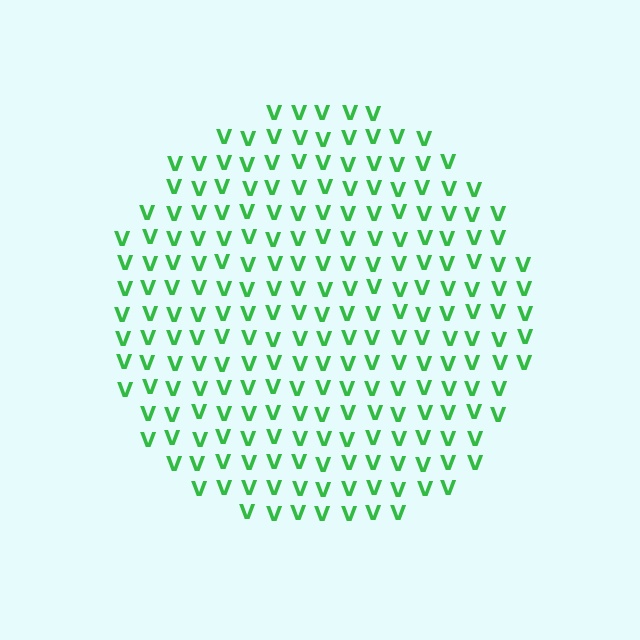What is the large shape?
The large shape is a circle.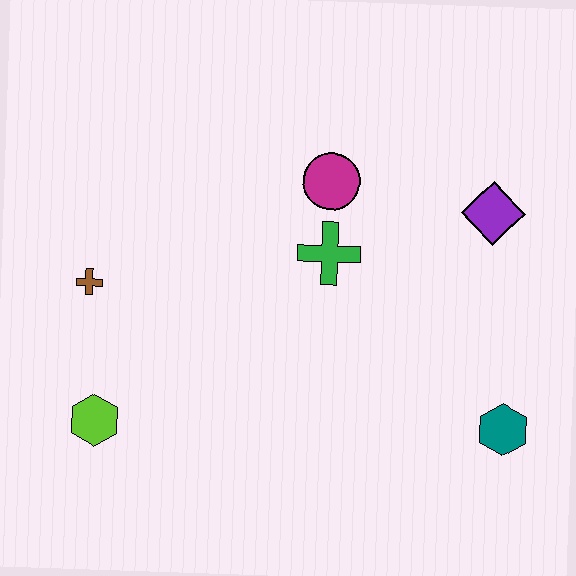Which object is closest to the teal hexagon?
The purple diamond is closest to the teal hexagon.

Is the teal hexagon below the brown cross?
Yes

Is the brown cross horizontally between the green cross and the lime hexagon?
No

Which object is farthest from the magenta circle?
The lime hexagon is farthest from the magenta circle.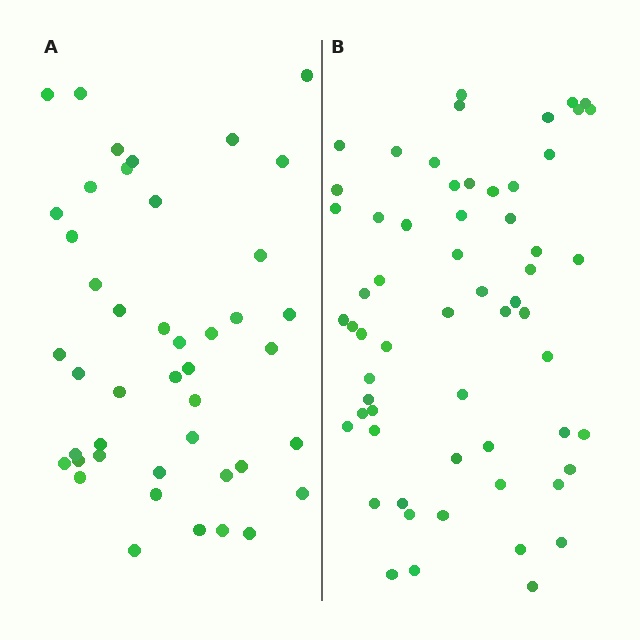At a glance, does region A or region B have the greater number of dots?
Region B (the right region) has more dots.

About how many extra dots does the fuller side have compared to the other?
Region B has approximately 15 more dots than region A.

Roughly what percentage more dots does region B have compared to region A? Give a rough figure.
About 35% more.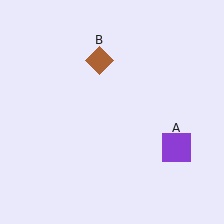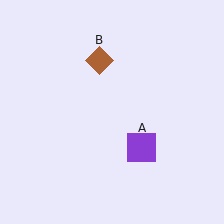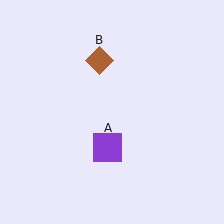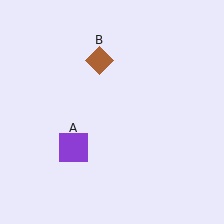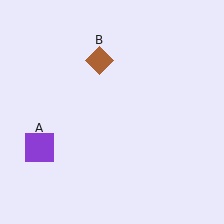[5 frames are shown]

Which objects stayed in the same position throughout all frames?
Brown diamond (object B) remained stationary.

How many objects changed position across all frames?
1 object changed position: purple square (object A).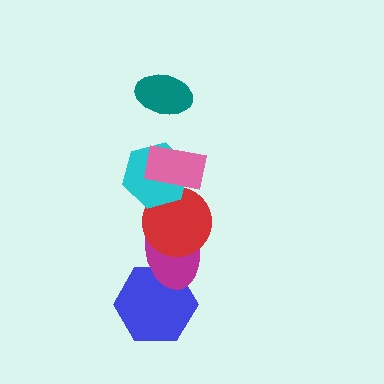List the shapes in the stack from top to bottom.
From top to bottom: the teal ellipse, the pink rectangle, the cyan hexagon, the red circle, the magenta ellipse, the blue hexagon.